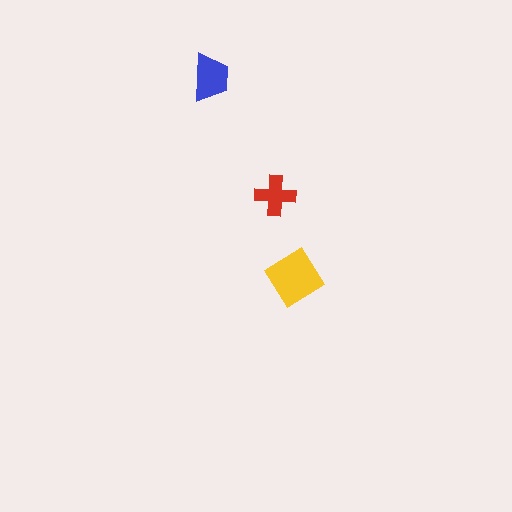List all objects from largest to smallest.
The yellow diamond, the blue trapezoid, the red cross.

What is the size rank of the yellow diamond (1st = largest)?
1st.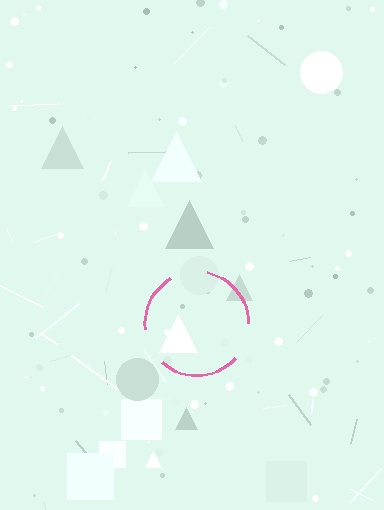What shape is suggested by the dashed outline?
The dashed outline suggests a circle.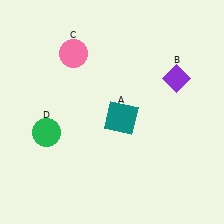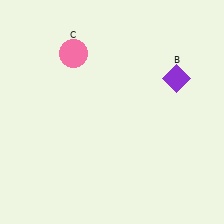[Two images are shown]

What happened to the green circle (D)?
The green circle (D) was removed in Image 2. It was in the bottom-left area of Image 1.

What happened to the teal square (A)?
The teal square (A) was removed in Image 2. It was in the bottom-right area of Image 1.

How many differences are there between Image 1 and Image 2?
There are 2 differences between the two images.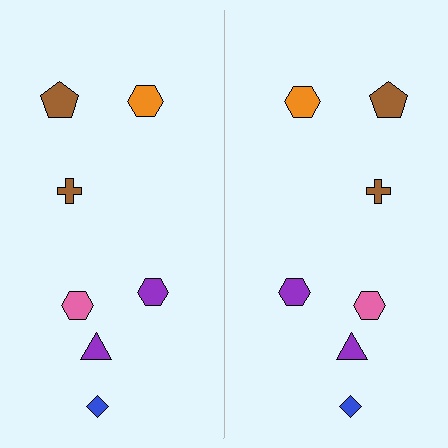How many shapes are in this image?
There are 14 shapes in this image.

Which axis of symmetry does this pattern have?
The pattern has a vertical axis of symmetry running through the center of the image.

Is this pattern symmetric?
Yes, this pattern has bilateral (reflection) symmetry.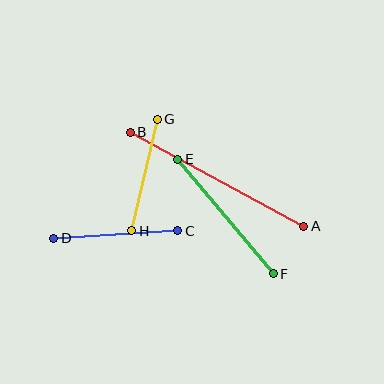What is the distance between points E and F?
The distance is approximately 149 pixels.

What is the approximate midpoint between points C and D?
The midpoint is at approximately (116, 235) pixels.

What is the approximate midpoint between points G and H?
The midpoint is at approximately (144, 175) pixels.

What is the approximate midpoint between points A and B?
The midpoint is at approximately (217, 179) pixels.